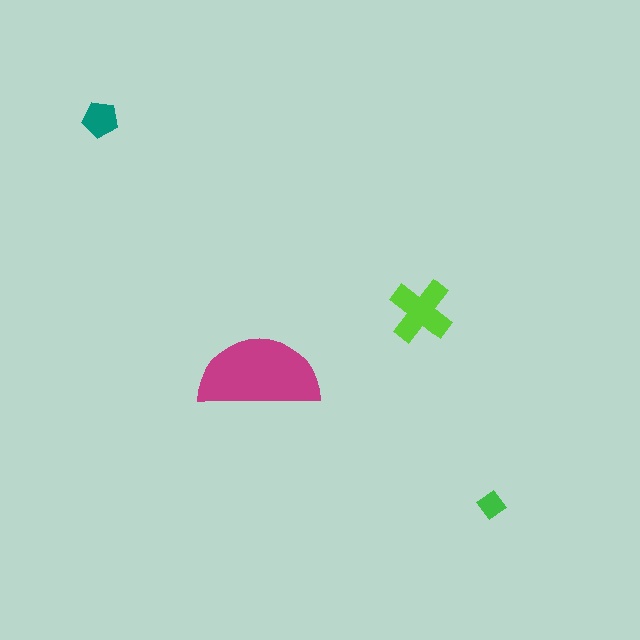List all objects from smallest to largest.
The green diamond, the teal pentagon, the lime cross, the magenta semicircle.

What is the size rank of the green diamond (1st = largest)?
4th.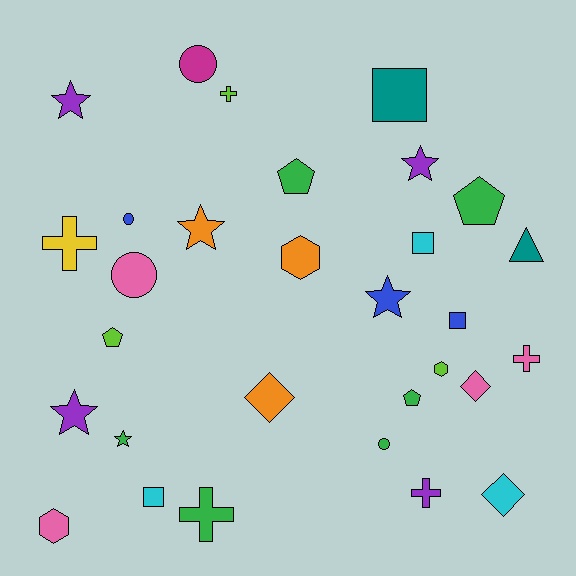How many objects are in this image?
There are 30 objects.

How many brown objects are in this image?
There are no brown objects.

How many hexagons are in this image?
There are 3 hexagons.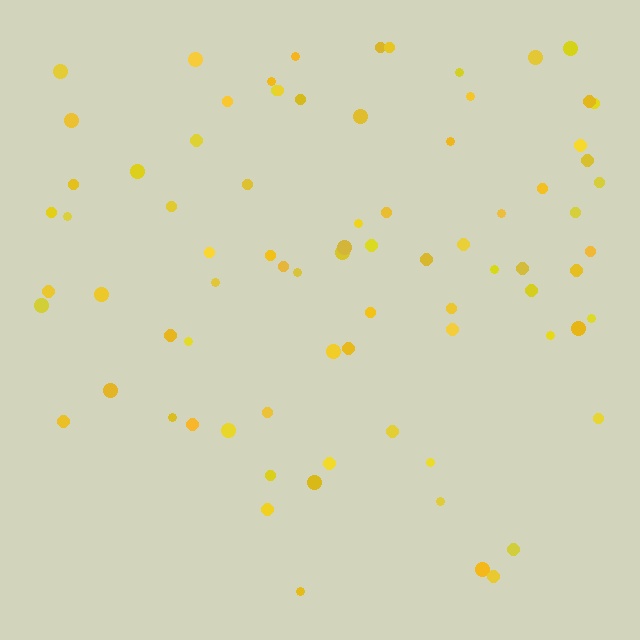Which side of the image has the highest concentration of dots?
The top.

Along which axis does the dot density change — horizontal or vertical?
Vertical.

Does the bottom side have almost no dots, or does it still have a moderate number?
Still a moderate number, just noticeably fewer than the top.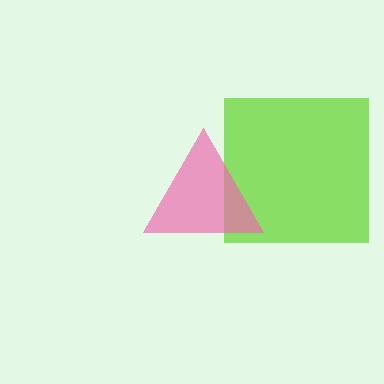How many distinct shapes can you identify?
There are 2 distinct shapes: a lime square, a pink triangle.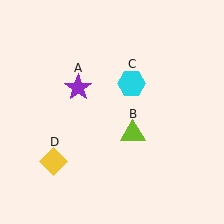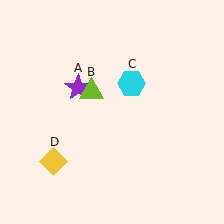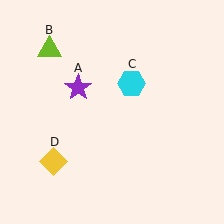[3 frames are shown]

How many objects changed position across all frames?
1 object changed position: lime triangle (object B).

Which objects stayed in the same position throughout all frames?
Purple star (object A) and cyan hexagon (object C) and yellow diamond (object D) remained stationary.